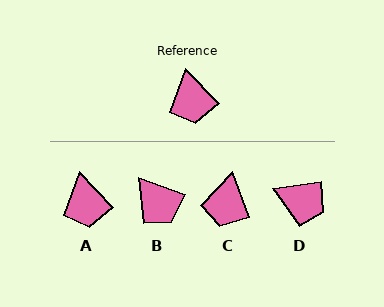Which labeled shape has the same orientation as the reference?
A.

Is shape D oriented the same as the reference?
No, it is off by about 55 degrees.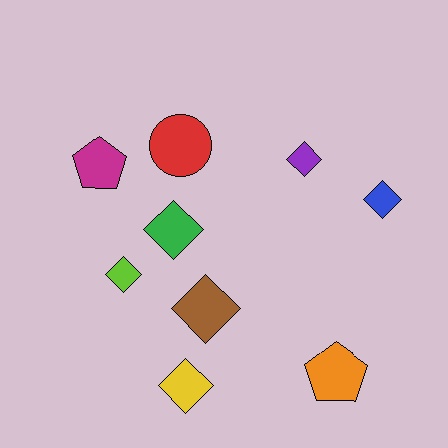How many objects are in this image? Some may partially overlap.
There are 9 objects.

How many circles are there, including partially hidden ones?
There is 1 circle.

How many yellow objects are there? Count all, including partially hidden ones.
There is 1 yellow object.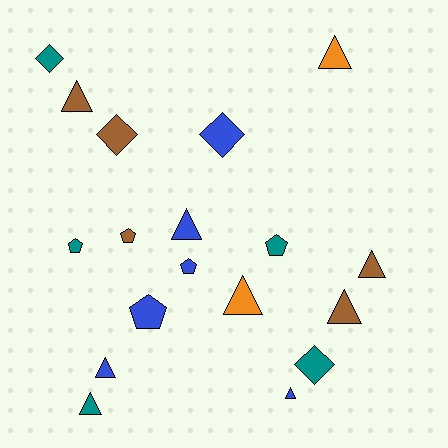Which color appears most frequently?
Blue, with 6 objects.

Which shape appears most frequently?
Triangle, with 9 objects.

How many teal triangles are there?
There is 1 teal triangle.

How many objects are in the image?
There are 18 objects.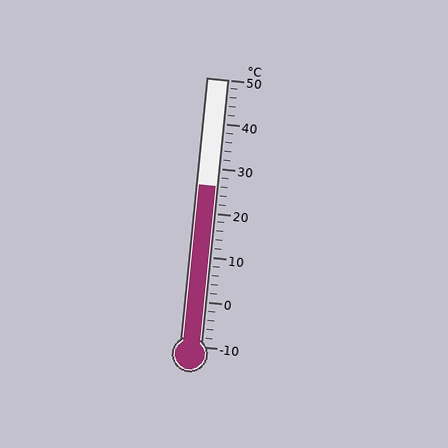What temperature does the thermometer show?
The thermometer shows approximately 26°C.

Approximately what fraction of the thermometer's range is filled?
The thermometer is filled to approximately 60% of its range.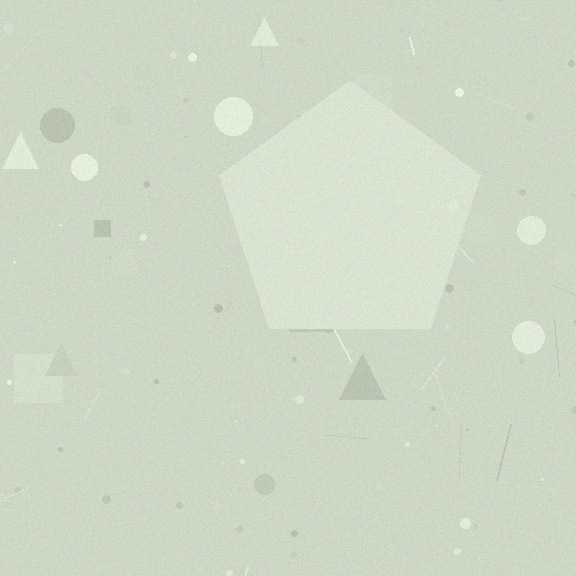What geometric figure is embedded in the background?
A pentagon is embedded in the background.